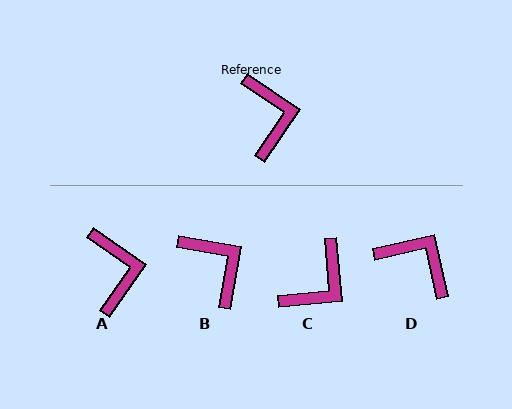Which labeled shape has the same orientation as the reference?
A.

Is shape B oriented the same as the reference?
No, it is off by about 25 degrees.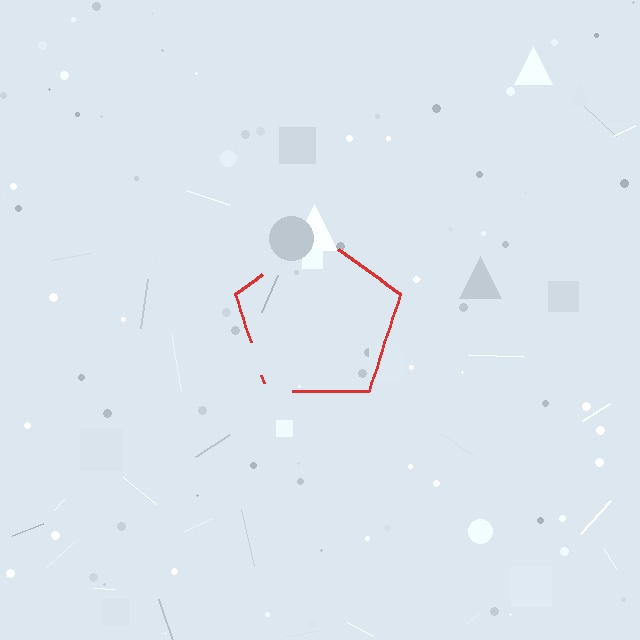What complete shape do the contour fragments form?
The contour fragments form a pentagon.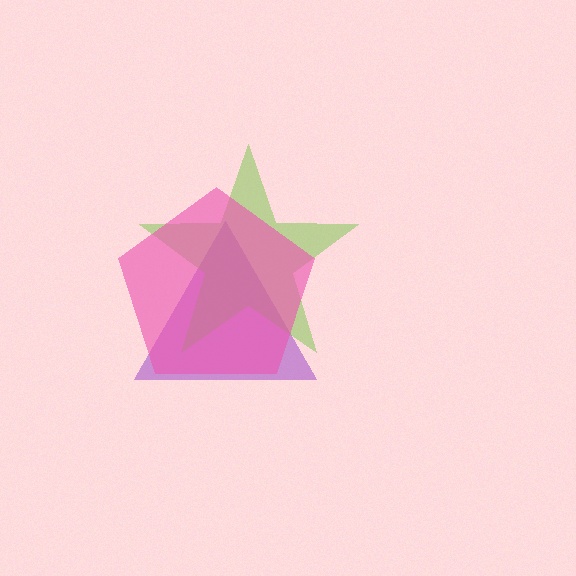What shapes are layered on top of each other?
The layered shapes are: a purple triangle, a lime star, a pink pentagon.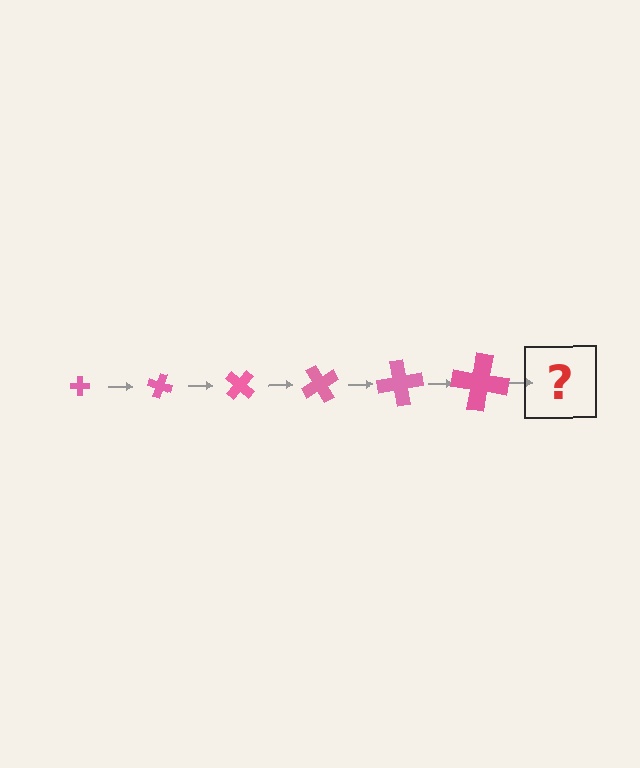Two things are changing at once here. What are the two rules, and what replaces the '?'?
The two rules are that the cross grows larger each step and it rotates 20 degrees each step. The '?' should be a cross, larger than the previous one and rotated 120 degrees from the start.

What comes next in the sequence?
The next element should be a cross, larger than the previous one and rotated 120 degrees from the start.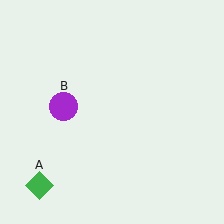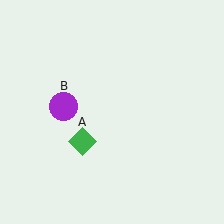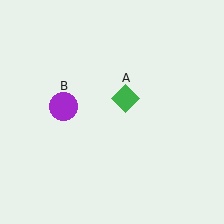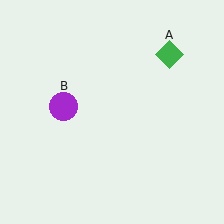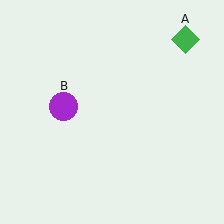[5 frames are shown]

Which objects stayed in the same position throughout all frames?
Purple circle (object B) remained stationary.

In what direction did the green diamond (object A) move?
The green diamond (object A) moved up and to the right.